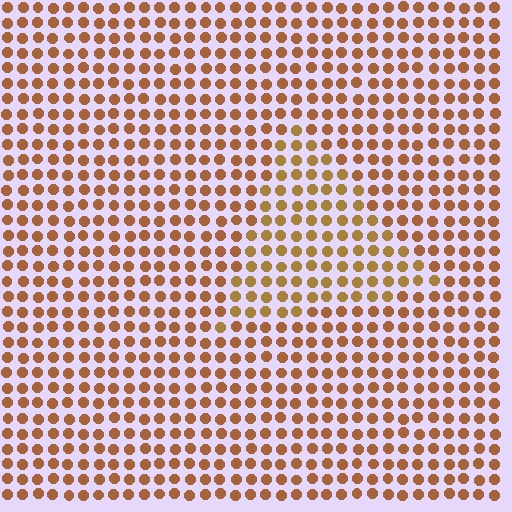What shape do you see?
I see a triangle.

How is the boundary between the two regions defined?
The boundary is defined purely by a slight shift in hue (about 19 degrees). Spacing, size, and orientation are identical on both sides.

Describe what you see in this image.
The image is filled with small brown elements in a uniform arrangement. A triangle-shaped region is visible where the elements are tinted to a slightly different hue, forming a subtle color boundary.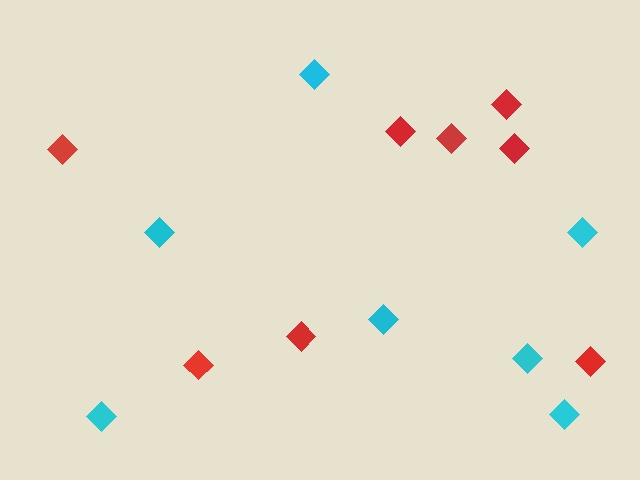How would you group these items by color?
There are 2 groups: one group of red diamonds (8) and one group of cyan diamonds (7).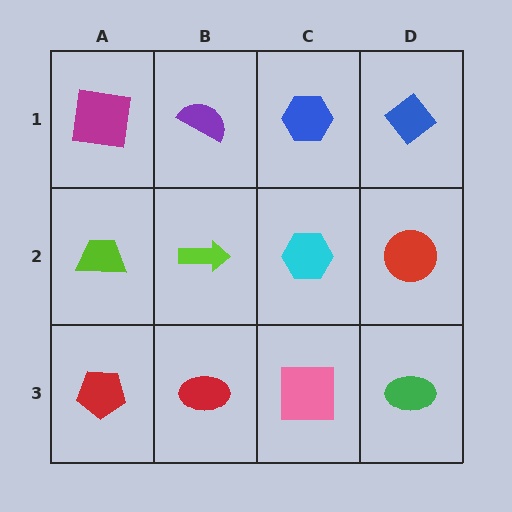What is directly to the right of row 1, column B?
A blue hexagon.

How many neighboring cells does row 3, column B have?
3.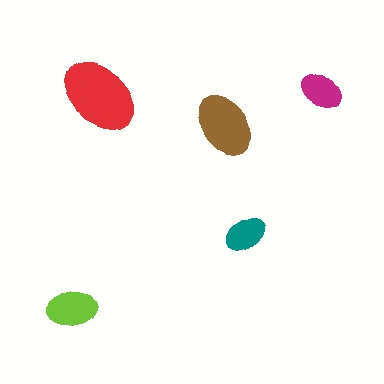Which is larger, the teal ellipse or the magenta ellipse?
The magenta one.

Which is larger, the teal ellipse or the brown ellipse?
The brown one.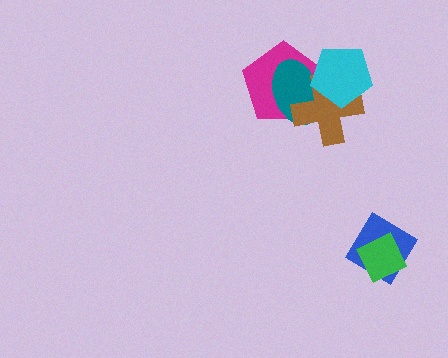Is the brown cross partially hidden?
Yes, it is partially covered by another shape.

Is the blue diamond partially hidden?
Yes, it is partially covered by another shape.